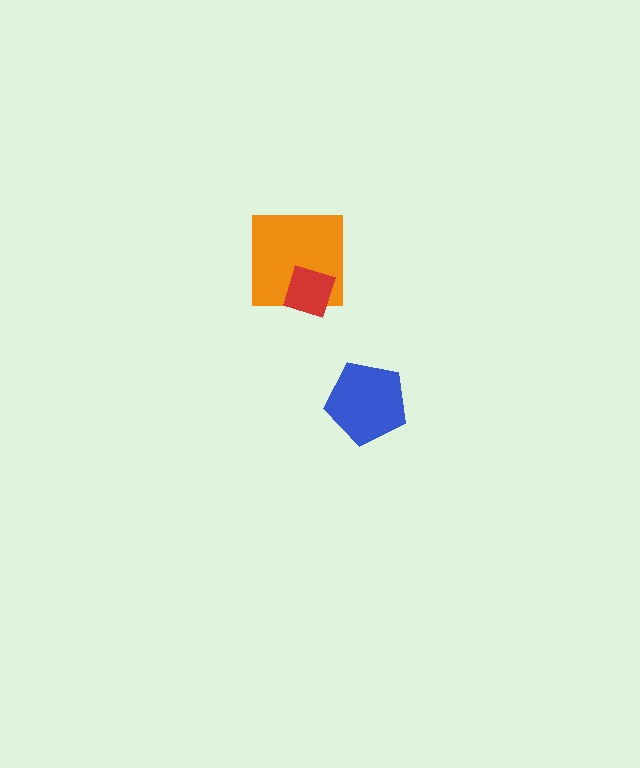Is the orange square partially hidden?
Yes, it is partially covered by another shape.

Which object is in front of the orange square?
The red diamond is in front of the orange square.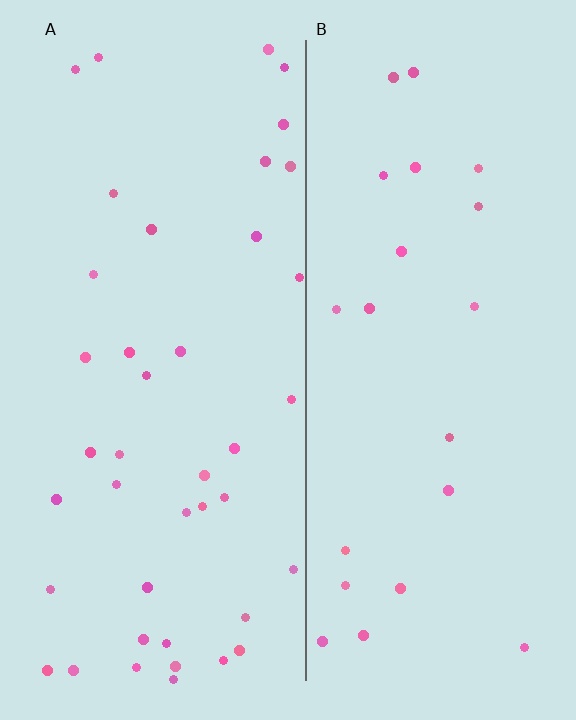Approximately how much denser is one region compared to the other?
Approximately 1.9× — region A over region B.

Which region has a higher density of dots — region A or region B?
A (the left).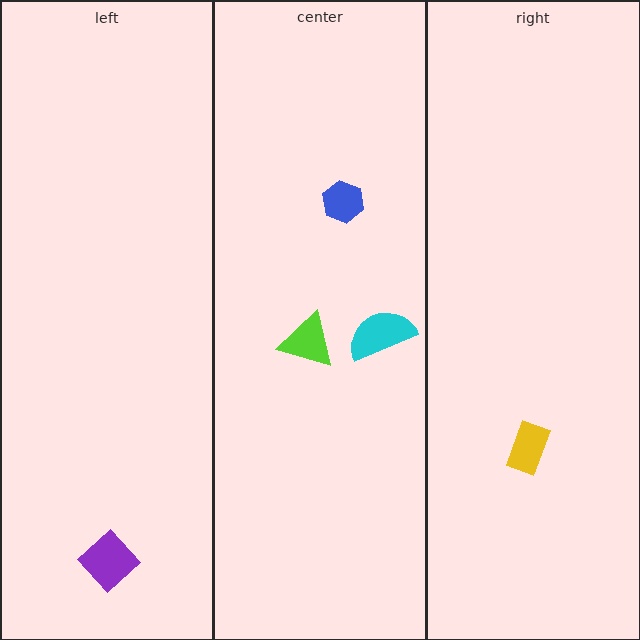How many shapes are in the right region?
1.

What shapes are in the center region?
The blue hexagon, the cyan semicircle, the lime triangle.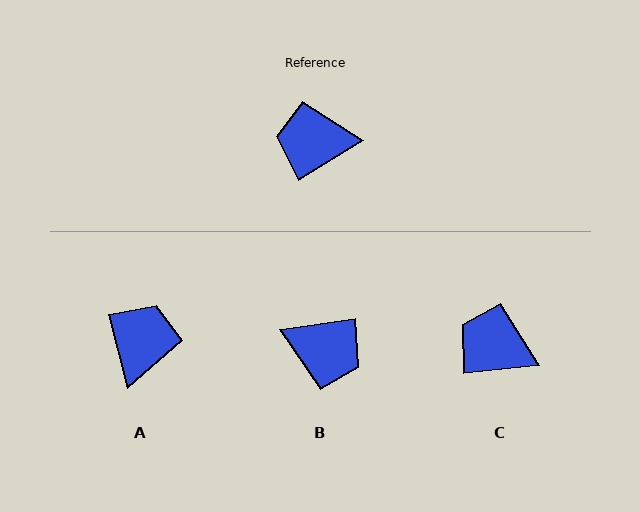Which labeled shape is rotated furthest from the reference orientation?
B, about 157 degrees away.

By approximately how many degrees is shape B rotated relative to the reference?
Approximately 157 degrees counter-clockwise.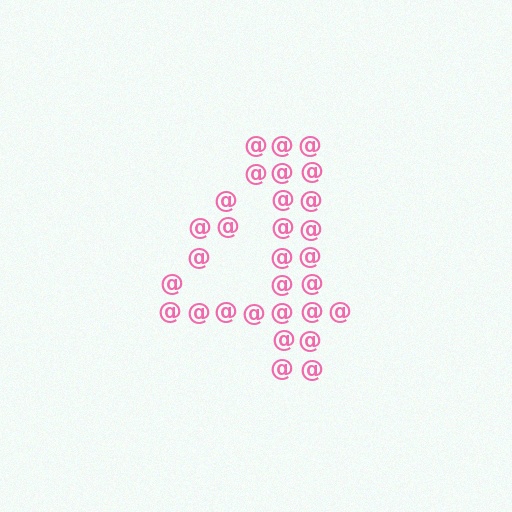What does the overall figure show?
The overall figure shows the digit 4.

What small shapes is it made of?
It is made of small at signs.